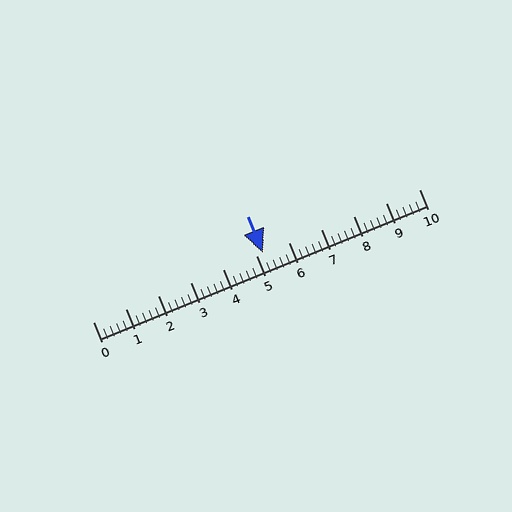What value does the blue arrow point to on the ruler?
The blue arrow points to approximately 5.2.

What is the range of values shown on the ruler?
The ruler shows values from 0 to 10.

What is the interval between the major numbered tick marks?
The major tick marks are spaced 1 units apart.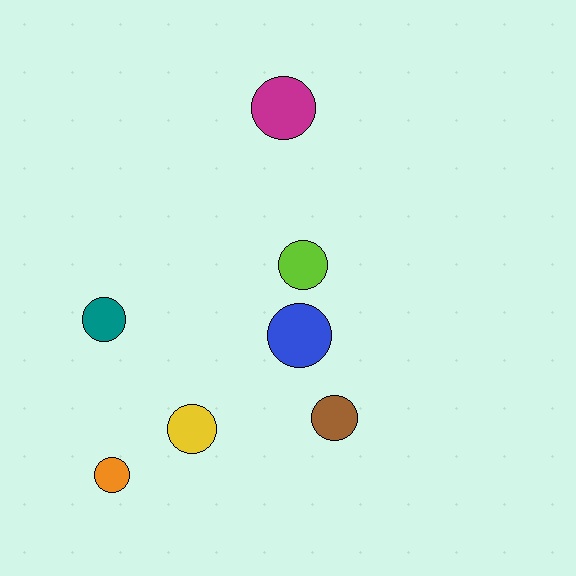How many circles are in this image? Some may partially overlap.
There are 7 circles.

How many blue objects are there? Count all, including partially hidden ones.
There is 1 blue object.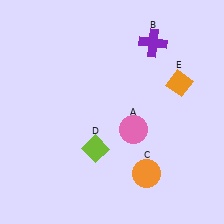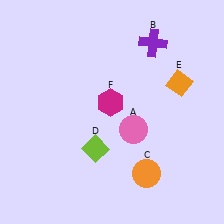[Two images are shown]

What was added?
A magenta hexagon (F) was added in Image 2.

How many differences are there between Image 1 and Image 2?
There is 1 difference between the two images.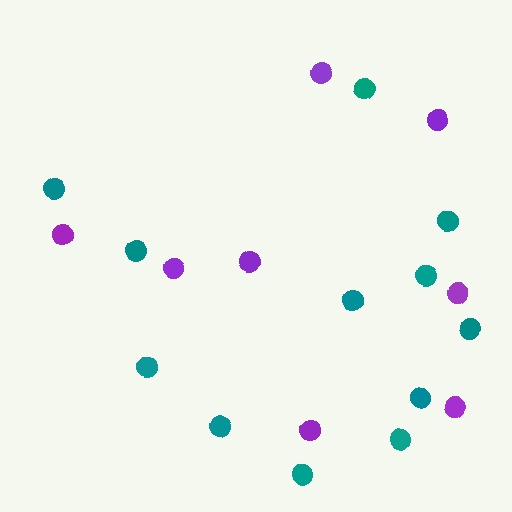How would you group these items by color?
There are 2 groups: one group of purple circles (8) and one group of teal circles (12).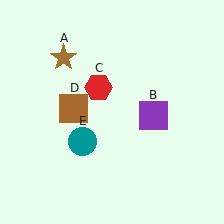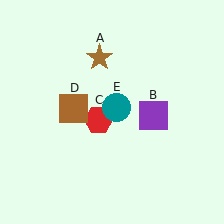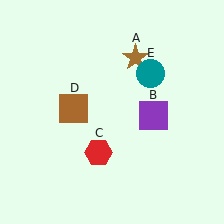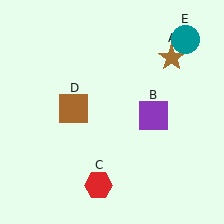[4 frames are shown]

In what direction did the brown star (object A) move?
The brown star (object A) moved right.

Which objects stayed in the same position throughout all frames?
Purple square (object B) and brown square (object D) remained stationary.